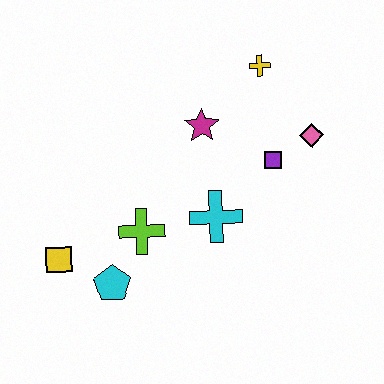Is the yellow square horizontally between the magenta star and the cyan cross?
No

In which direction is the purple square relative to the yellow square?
The purple square is to the right of the yellow square.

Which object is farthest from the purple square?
The yellow square is farthest from the purple square.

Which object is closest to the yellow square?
The cyan pentagon is closest to the yellow square.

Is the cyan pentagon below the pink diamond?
Yes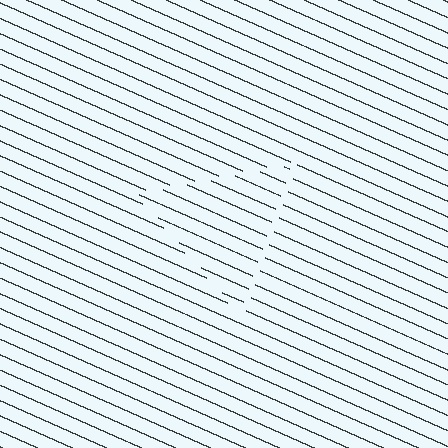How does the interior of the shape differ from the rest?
The interior of the shape contains the same grating, shifted by half a period — the contour is defined by the phase discontinuity where line-ends from the inner and outer gratings abut.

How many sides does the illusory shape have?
3 sides — the line-ends trace a triangle.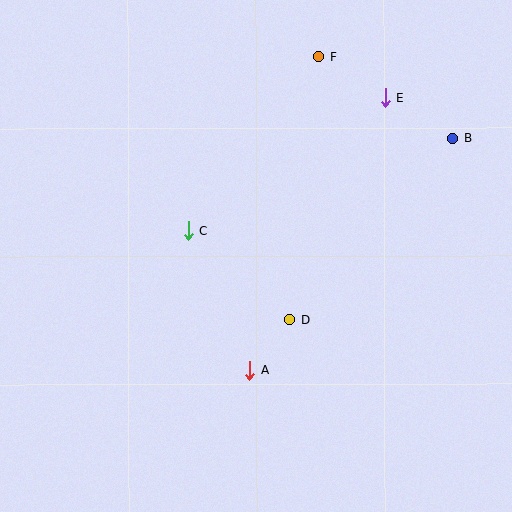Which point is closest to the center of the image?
Point D at (290, 320) is closest to the center.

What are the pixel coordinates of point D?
Point D is at (290, 320).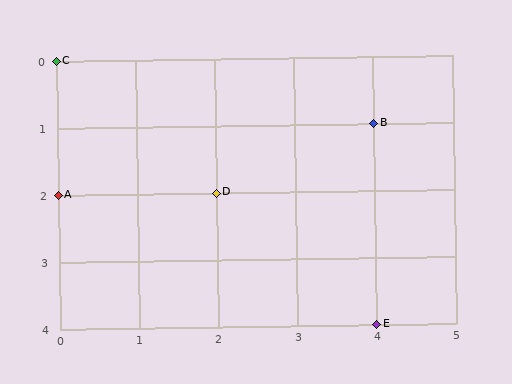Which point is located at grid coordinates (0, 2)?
Point A is at (0, 2).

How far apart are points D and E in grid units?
Points D and E are 2 columns and 2 rows apart (about 2.8 grid units diagonally).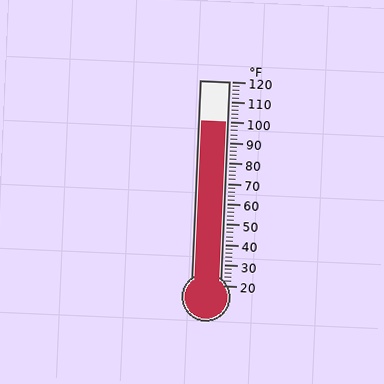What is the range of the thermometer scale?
The thermometer scale ranges from 20°F to 120°F.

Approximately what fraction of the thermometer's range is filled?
The thermometer is filled to approximately 80% of its range.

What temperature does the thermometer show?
The thermometer shows approximately 100°F.